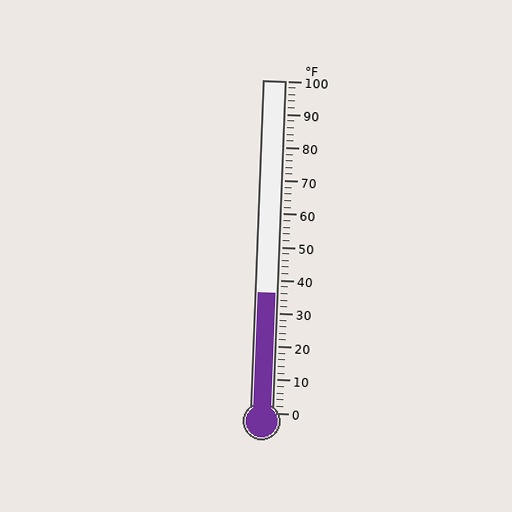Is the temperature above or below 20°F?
The temperature is above 20°F.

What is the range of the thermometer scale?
The thermometer scale ranges from 0°F to 100°F.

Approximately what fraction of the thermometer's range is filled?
The thermometer is filled to approximately 35% of its range.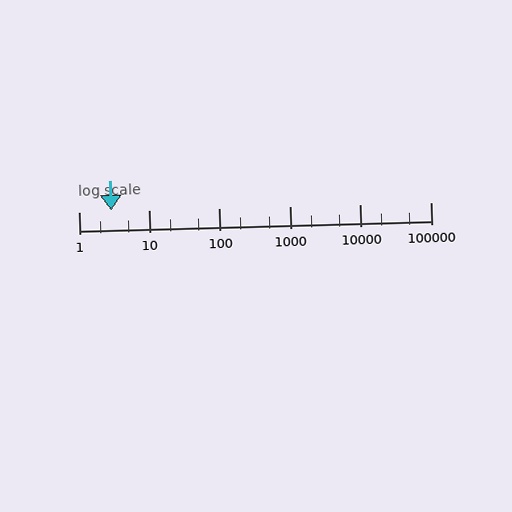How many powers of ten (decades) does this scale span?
The scale spans 5 decades, from 1 to 100000.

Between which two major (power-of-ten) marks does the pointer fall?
The pointer is between 1 and 10.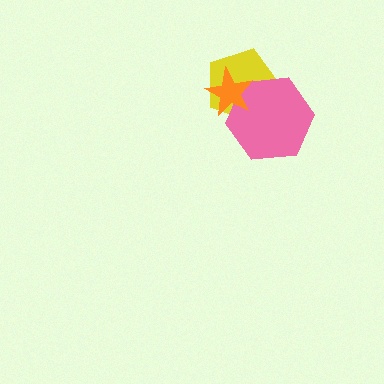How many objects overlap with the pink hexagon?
2 objects overlap with the pink hexagon.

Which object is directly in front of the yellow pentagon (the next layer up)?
The pink hexagon is directly in front of the yellow pentagon.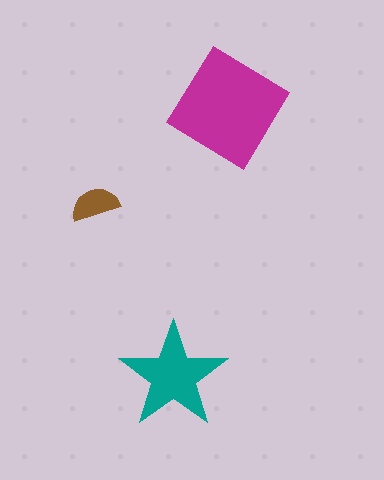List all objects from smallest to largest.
The brown semicircle, the teal star, the magenta diamond.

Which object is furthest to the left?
The brown semicircle is leftmost.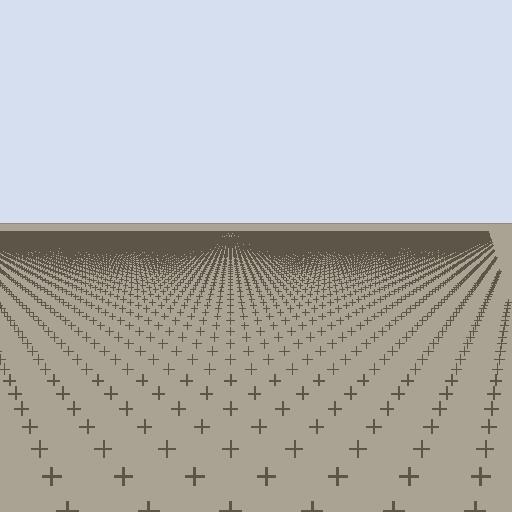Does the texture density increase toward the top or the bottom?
Density increases toward the top.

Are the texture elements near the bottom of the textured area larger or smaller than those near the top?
Larger. Near the bottom, elements are closer to the viewer and appear at a bigger on-screen size.